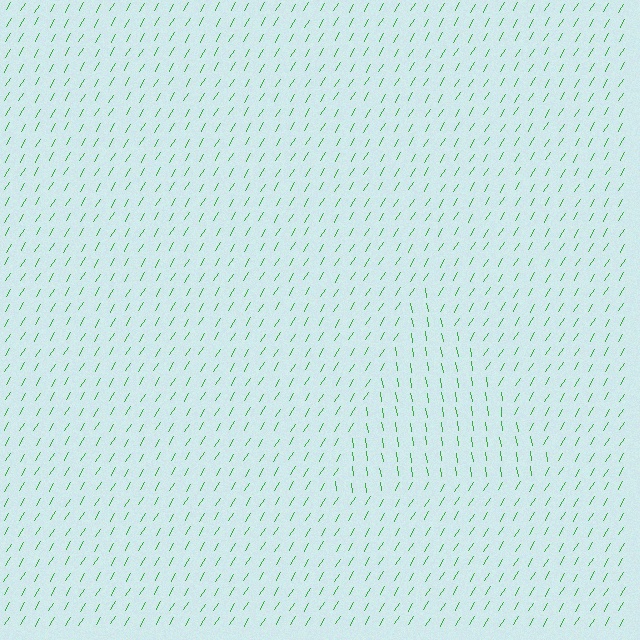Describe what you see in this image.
The image is filled with small green line segments. A triangle region in the image has lines oriented differently from the surrounding lines, creating a visible texture boundary.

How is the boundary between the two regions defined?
The boundary is defined purely by a change in line orientation (approximately 40 degrees difference). All lines are the same color and thickness.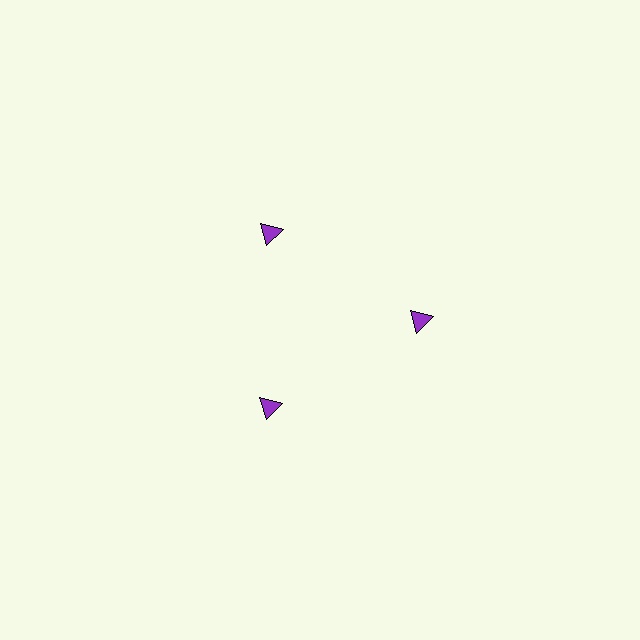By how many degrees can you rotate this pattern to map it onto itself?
The pattern maps onto itself every 120 degrees of rotation.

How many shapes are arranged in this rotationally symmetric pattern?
There are 3 shapes, arranged in 3 groups of 1.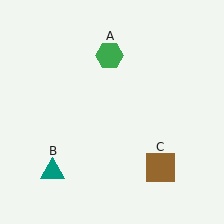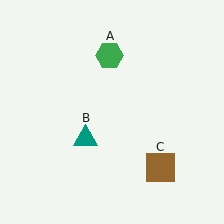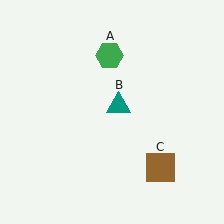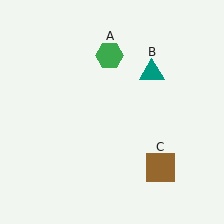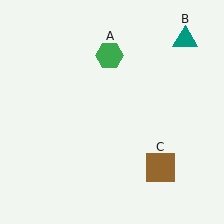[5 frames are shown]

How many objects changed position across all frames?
1 object changed position: teal triangle (object B).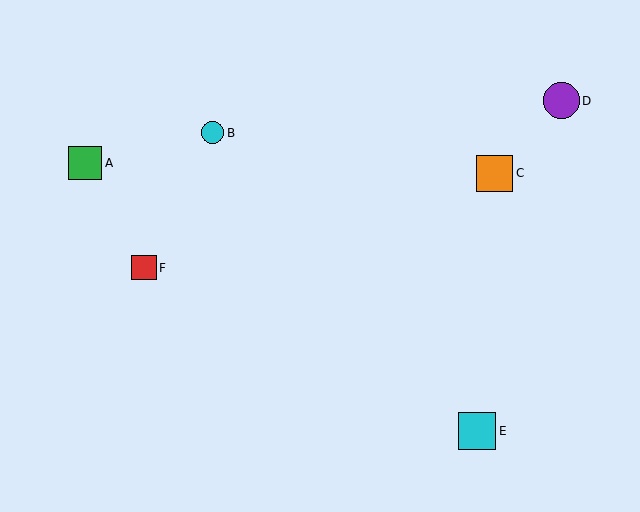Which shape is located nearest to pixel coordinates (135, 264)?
The red square (labeled F) at (144, 268) is nearest to that location.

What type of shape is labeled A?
Shape A is a green square.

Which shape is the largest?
The cyan square (labeled E) is the largest.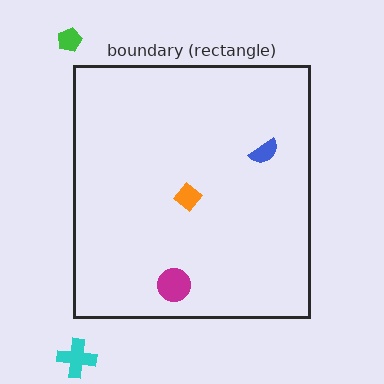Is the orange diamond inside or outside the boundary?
Inside.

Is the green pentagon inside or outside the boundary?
Outside.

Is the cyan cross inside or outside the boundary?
Outside.